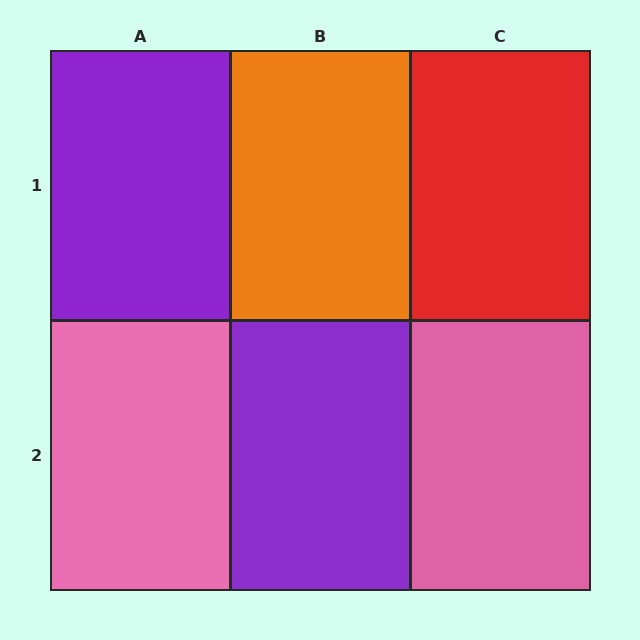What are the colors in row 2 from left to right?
Pink, purple, pink.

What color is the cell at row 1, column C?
Red.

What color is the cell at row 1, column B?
Orange.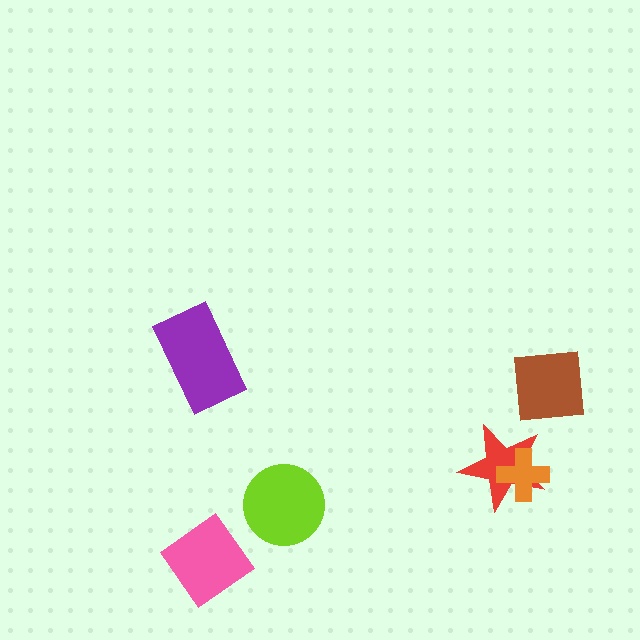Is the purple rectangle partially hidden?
No, no other shape covers it.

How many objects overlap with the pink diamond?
0 objects overlap with the pink diamond.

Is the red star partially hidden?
Yes, it is partially covered by another shape.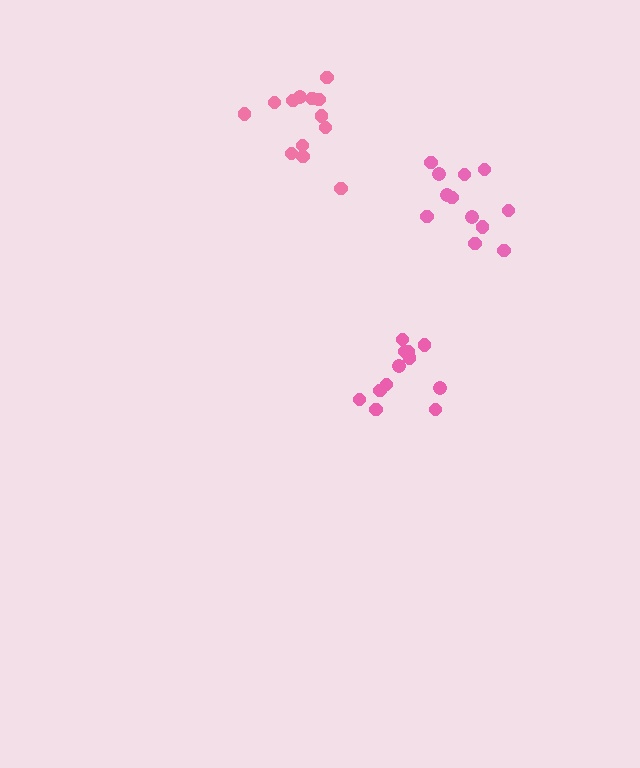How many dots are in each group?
Group 1: 12 dots, Group 2: 13 dots, Group 3: 12 dots (37 total).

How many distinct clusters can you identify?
There are 3 distinct clusters.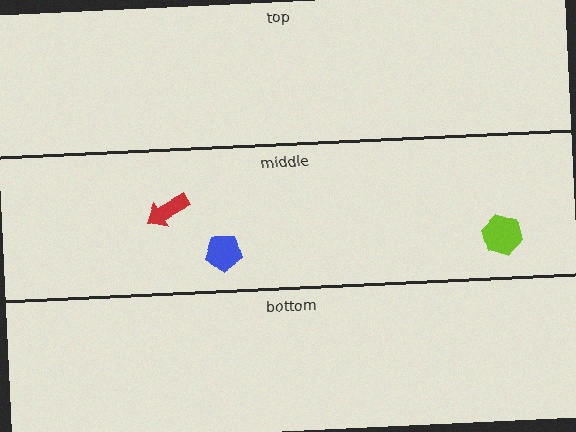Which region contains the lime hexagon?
The middle region.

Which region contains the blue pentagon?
The middle region.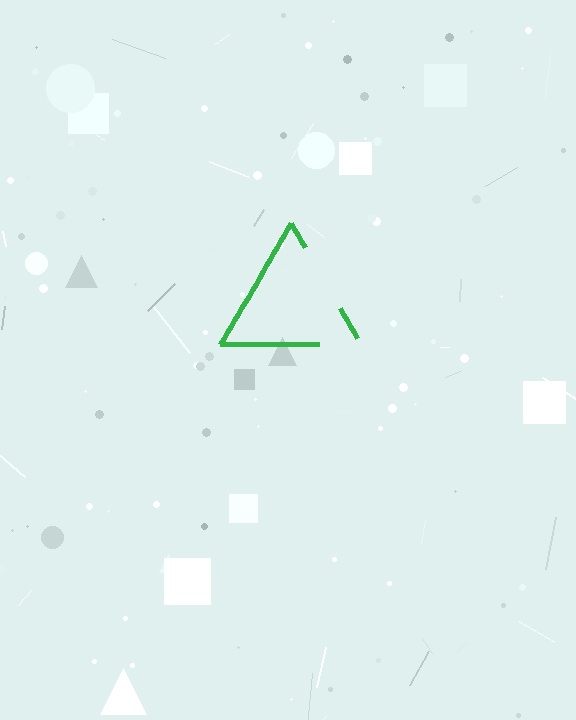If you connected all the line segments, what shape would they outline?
They would outline a triangle.